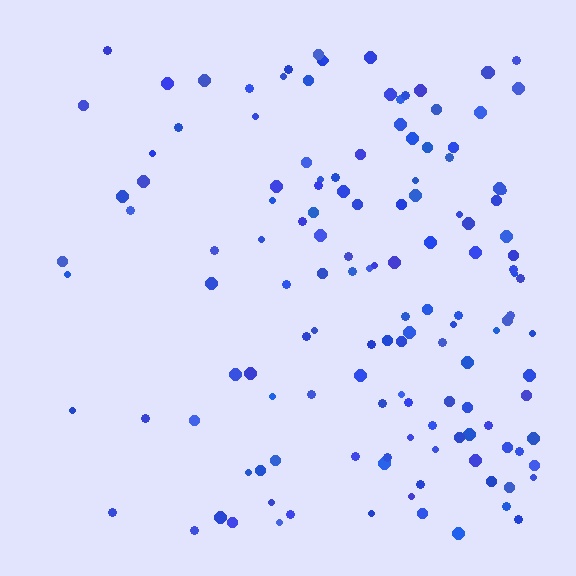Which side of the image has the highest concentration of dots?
The right.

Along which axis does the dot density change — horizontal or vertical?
Horizontal.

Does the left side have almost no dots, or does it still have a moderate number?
Still a moderate number, just noticeably fewer than the right.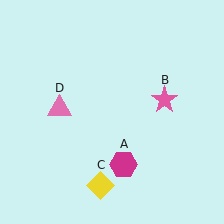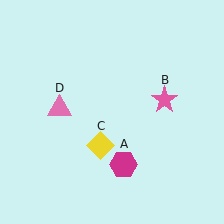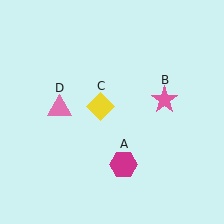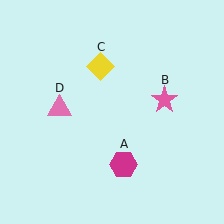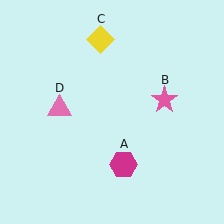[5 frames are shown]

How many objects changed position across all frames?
1 object changed position: yellow diamond (object C).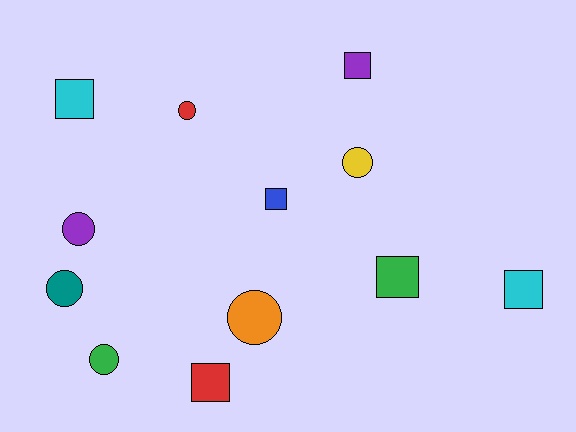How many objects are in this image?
There are 12 objects.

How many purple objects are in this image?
There are 2 purple objects.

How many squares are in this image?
There are 6 squares.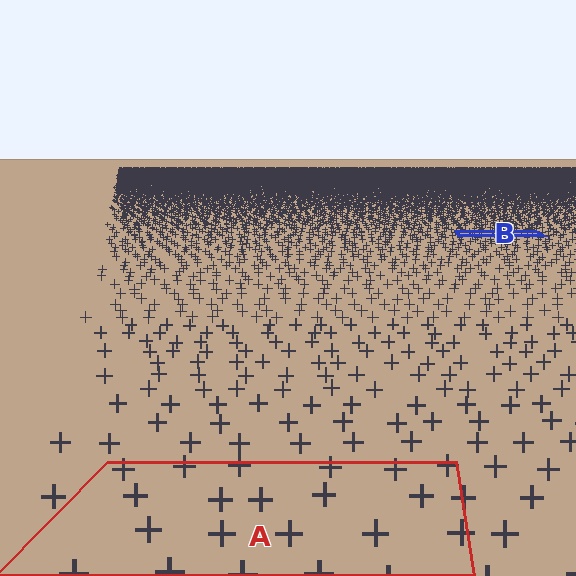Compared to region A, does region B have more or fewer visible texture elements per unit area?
Region B has more texture elements per unit area — they are packed more densely because it is farther away.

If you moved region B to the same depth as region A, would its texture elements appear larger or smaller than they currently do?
They would appear larger. At a closer depth, the same texture elements are projected at a bigger on-screen size.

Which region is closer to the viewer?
Region A is closer. The texture elements there are larger and more spread out.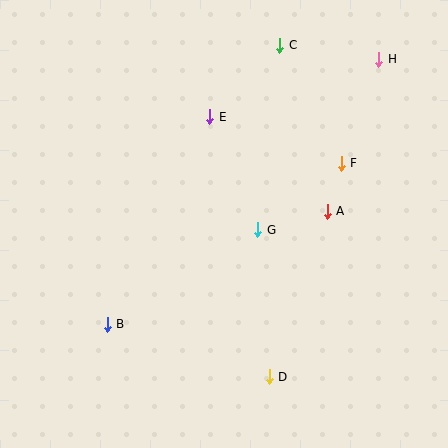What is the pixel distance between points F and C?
The distance between F and C is 133 pixels.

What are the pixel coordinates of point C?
Point C is at (280, 45).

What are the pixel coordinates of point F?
Point F is at (341, 163).